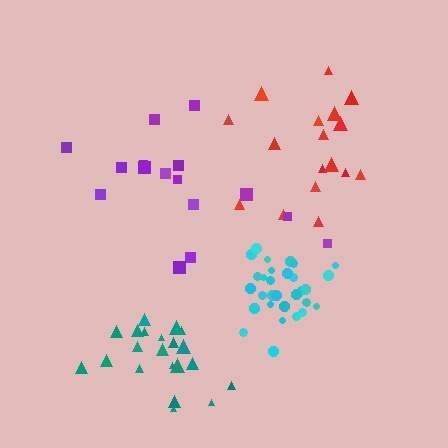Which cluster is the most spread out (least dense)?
Purple.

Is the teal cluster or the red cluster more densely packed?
Teal.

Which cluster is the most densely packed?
Cyan.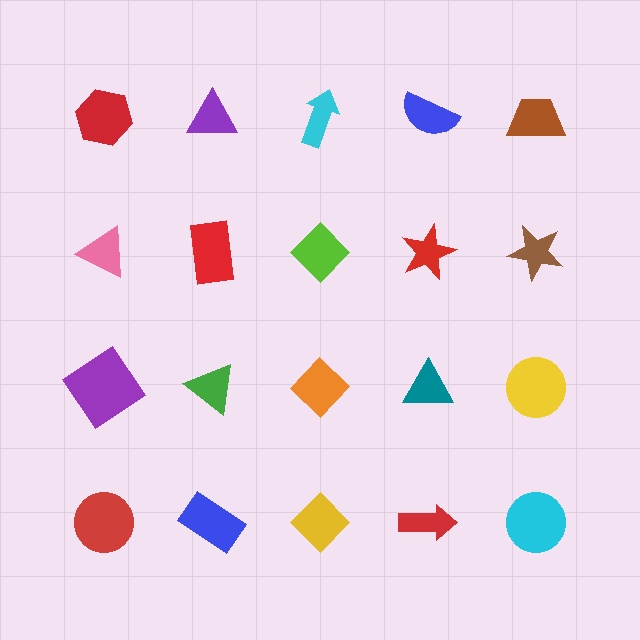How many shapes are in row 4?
5 shapes.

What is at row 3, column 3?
An orange diamond.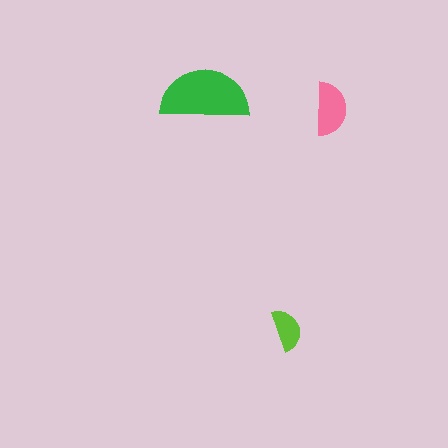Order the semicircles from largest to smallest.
the green one, the pink one, the lime one.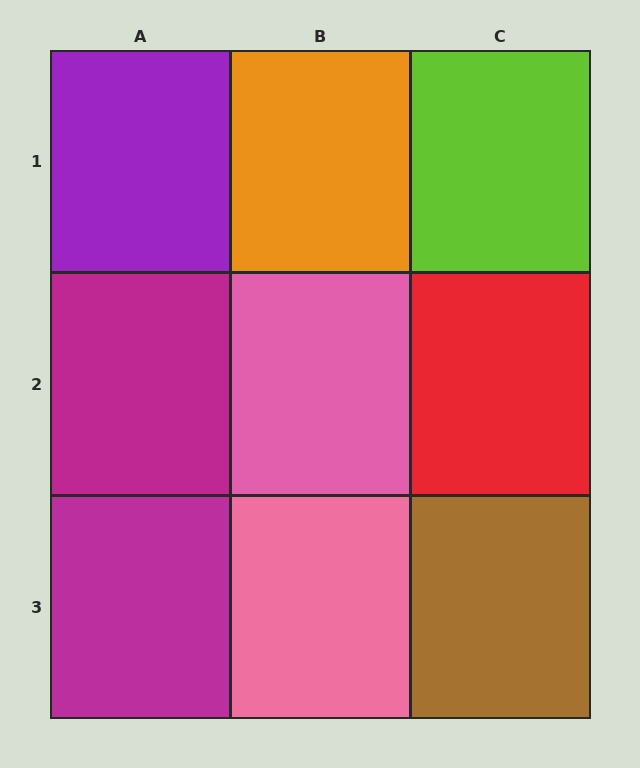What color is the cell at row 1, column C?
Lime.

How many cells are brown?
1 cell is brown.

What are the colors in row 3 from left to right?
Magenta, pink, brown.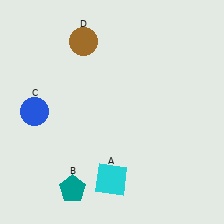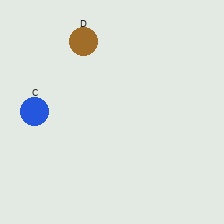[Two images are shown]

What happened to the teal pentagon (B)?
The teal pentagon (B) was removed in Image 2. It was in the bottom-left area of Image 1.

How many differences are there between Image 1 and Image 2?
There are 2 differences between the two images.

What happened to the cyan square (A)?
The cyan square (A) was removed in Image 2. It was in the bottom-left area of Image 1.